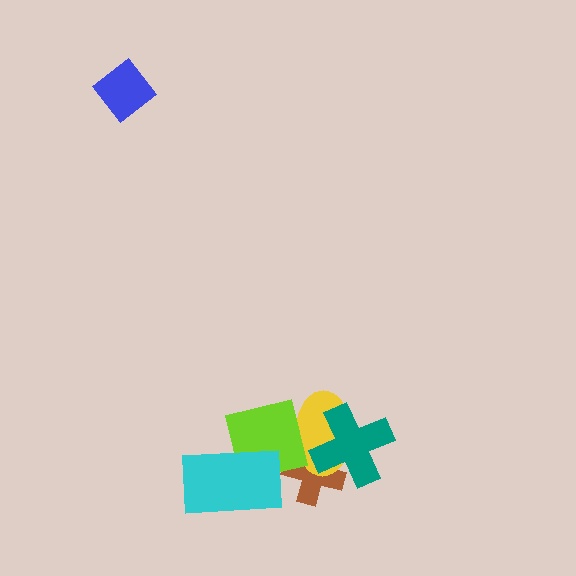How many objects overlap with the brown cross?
3 objects overlap with the brown cross.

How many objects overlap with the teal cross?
2 objects overlap with the teal cross.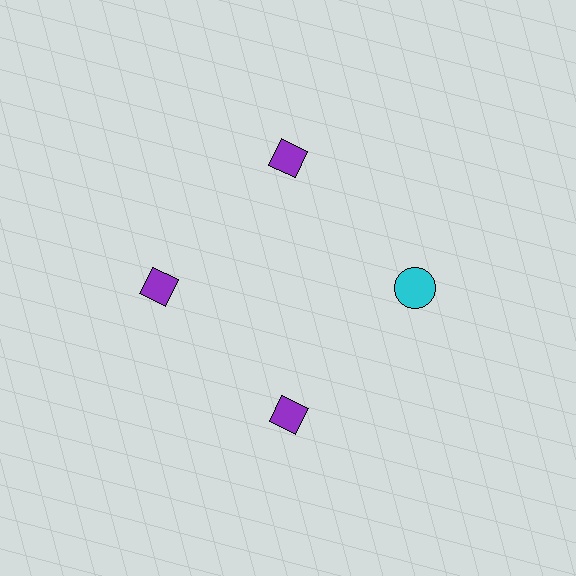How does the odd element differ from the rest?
It differs in both color (cyan instead of purple) and shape (circle instead of diamond).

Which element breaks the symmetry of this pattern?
The cyan circle at roughly the 3 o'clock position breaks the symmetry. All other shapes are purple diamonds.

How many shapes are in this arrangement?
There are 4 shapes arranged in a ring pattern.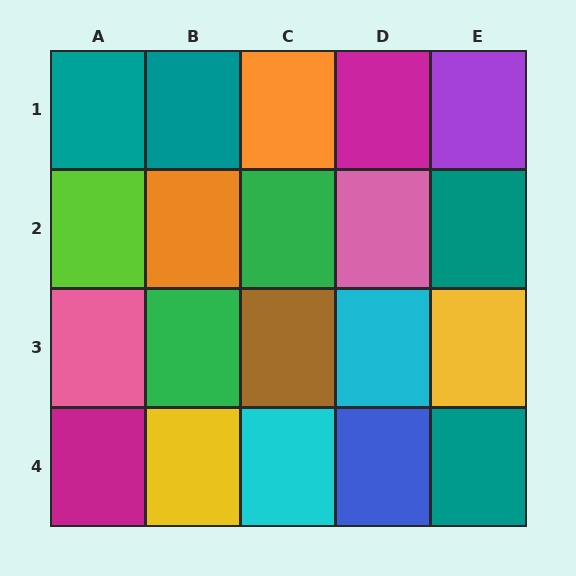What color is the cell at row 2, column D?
Pink.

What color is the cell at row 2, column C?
Green.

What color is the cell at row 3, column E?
Yellow.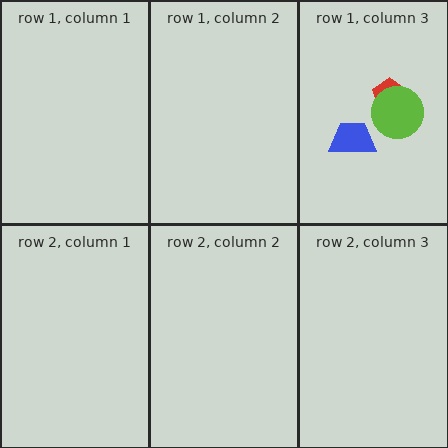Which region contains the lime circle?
The row 1, column 3 region.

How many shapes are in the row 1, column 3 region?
3.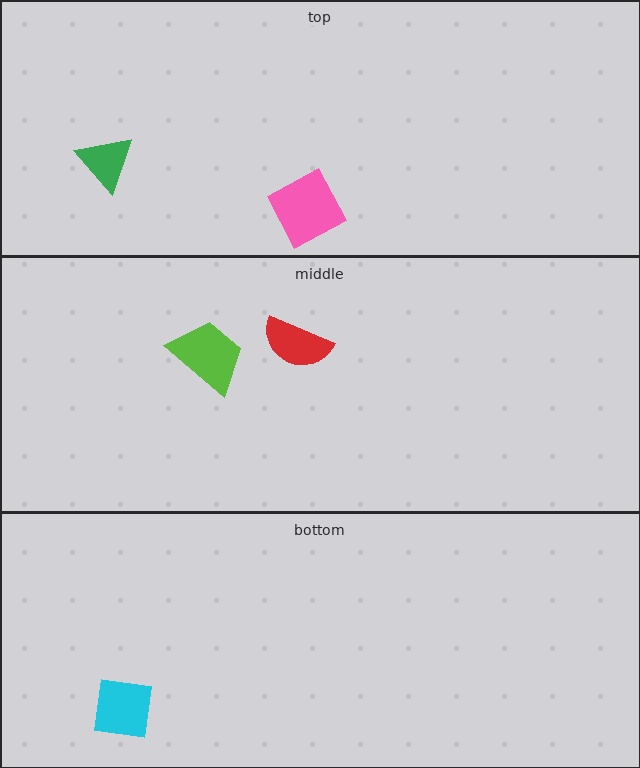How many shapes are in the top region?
2.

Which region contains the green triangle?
The top region.